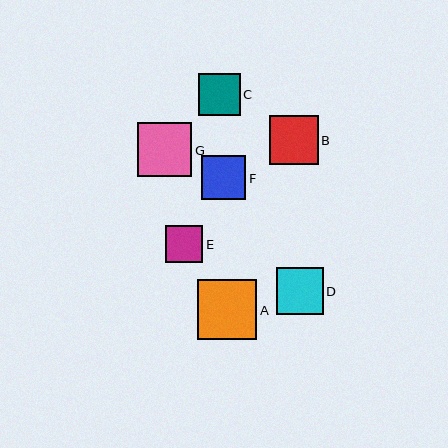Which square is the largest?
Square A is the largest with a size of approximately 60 pixels.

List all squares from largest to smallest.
From largest to smallest: A, G, B, D, F, C, E.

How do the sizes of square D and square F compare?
Square D and square F are approximately the same size.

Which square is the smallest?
Square E is the smallest with a size of approximately 37 pixels.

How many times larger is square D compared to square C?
Square D is approximately 1.1 times the size of square C.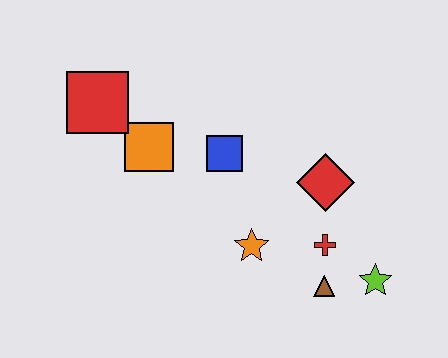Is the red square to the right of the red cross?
No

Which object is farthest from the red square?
The lime star is farthest from the red square.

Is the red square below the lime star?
No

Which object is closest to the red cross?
The brown triangle is closest to the red cross.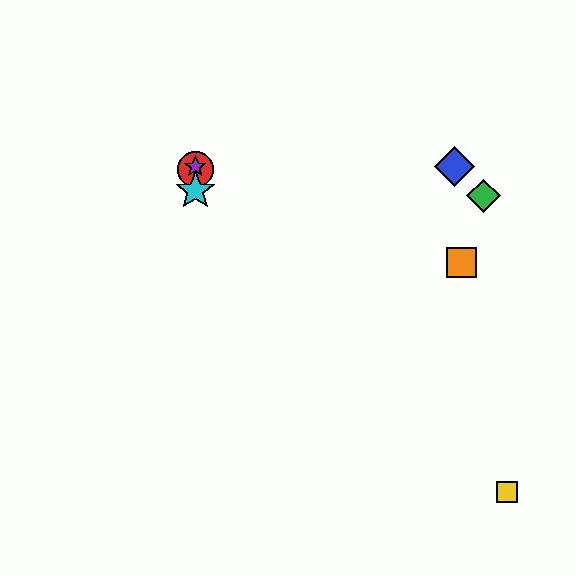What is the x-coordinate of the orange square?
The orange square is at x≈462.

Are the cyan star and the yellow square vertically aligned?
No, the cyan star is at x≈195 and the yellow square is at x≈507.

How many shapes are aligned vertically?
3 shapes (the red circle, the purple star, the cyan star) are aligned vertically.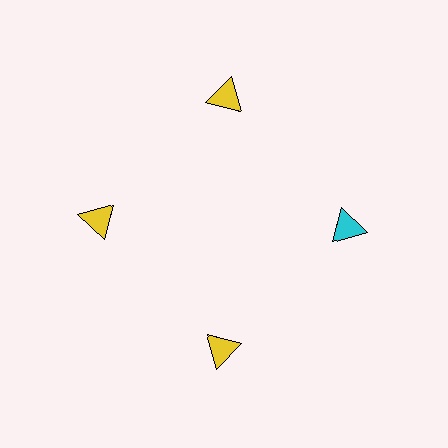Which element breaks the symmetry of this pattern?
The cyan triangle at roughly the 3 o'clock position breaks the symmetry. All other shapes are yellow triangles.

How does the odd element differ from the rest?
It has a different color: cyan instead of yellow.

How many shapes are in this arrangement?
There are 4 shapes arranged in a ring pattern.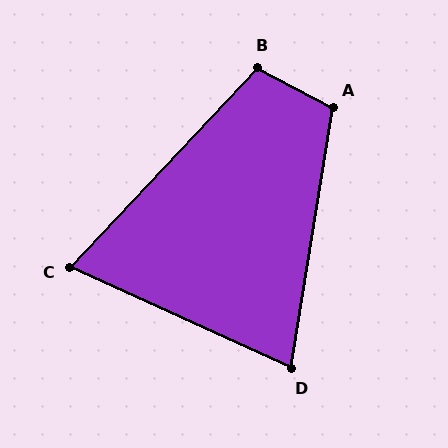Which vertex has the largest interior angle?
A, at approximately 109 degrees.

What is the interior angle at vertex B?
Approximately 106 degrees (obtuse).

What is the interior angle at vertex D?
Approximately 74 degrees (acute).